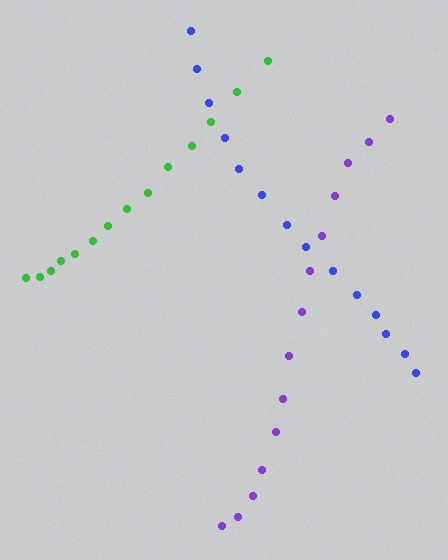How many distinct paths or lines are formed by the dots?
There are 3 distinct paths.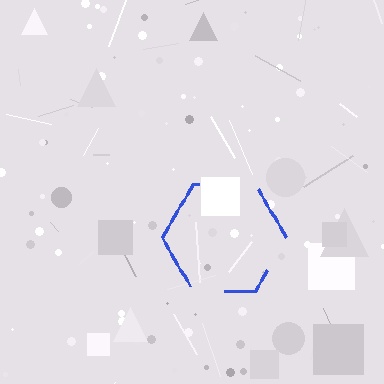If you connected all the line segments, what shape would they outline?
They would outline a hexagon.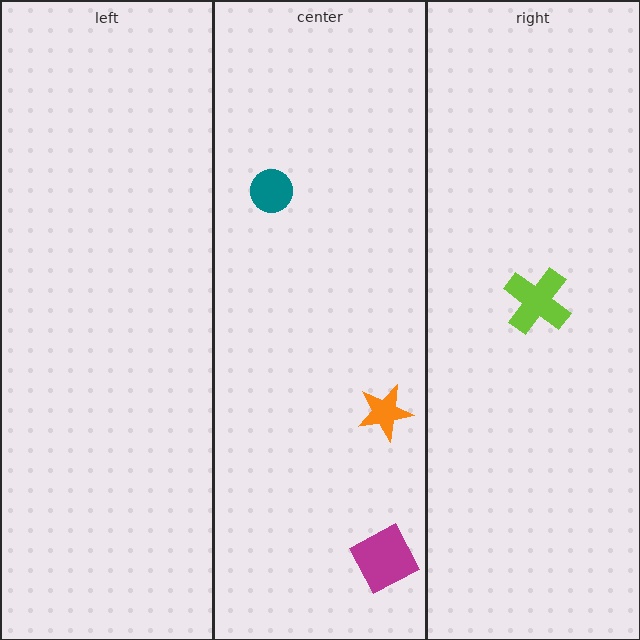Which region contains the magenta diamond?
The center region.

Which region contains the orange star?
The center region.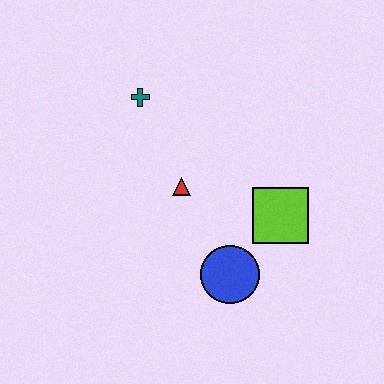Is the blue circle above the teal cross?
No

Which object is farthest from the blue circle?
The teal cross is farthest from the blue circle.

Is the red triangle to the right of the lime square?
No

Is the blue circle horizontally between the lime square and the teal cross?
Yes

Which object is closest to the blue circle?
The lime square is closest to the blue circle.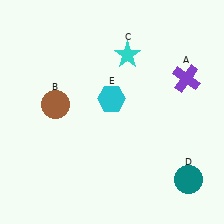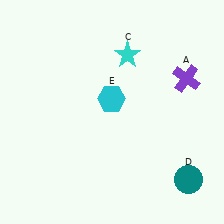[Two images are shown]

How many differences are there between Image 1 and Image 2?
There is 1 difference between the two images.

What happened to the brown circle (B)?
The brown circle (B) was removed in Image 2. It was in the top-left area of Image 1.